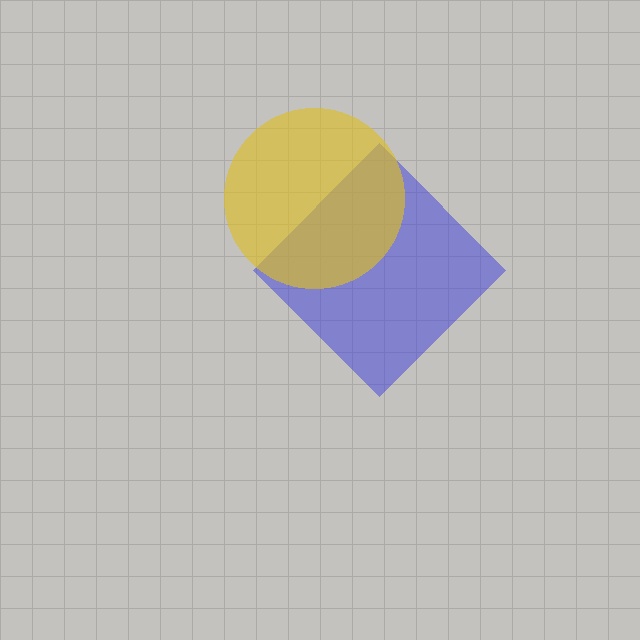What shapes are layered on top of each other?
The layered shapes are: a blue diamond, a yellow circle.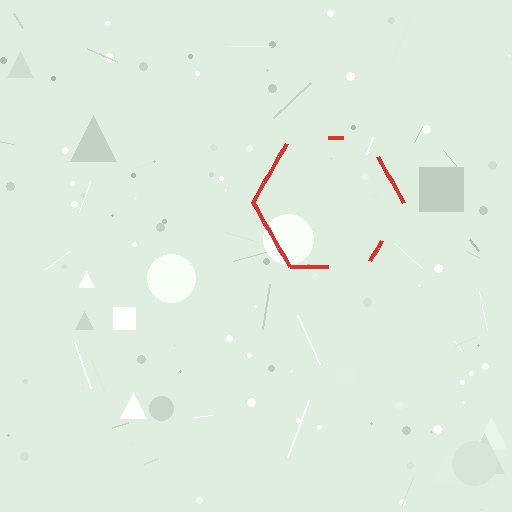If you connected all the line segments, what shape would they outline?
They would outline a hexagon.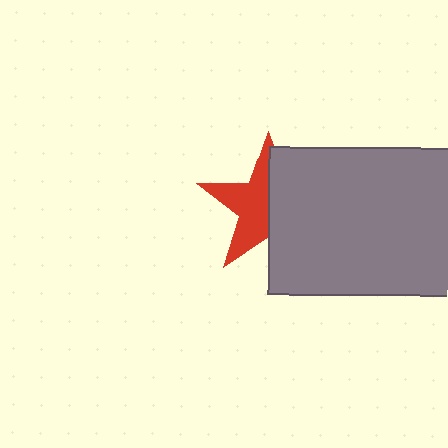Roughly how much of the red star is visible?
About half of it is visible (roughly 50%).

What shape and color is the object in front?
The object in front is a gray rectangle.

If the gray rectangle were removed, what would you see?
You would see the complete red star.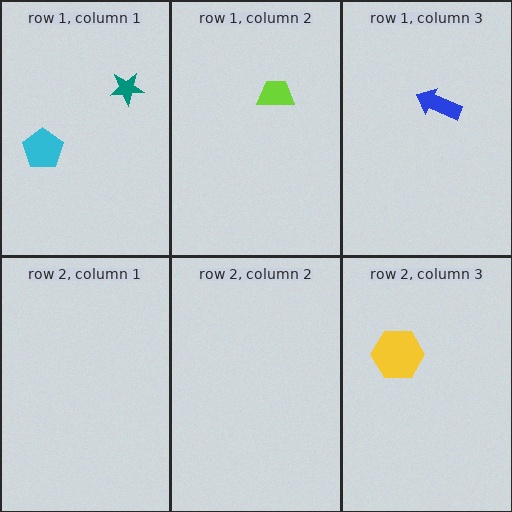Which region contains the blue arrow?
The row 1, column 3 region.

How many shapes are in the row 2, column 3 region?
1.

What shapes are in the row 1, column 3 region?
The blue arrow.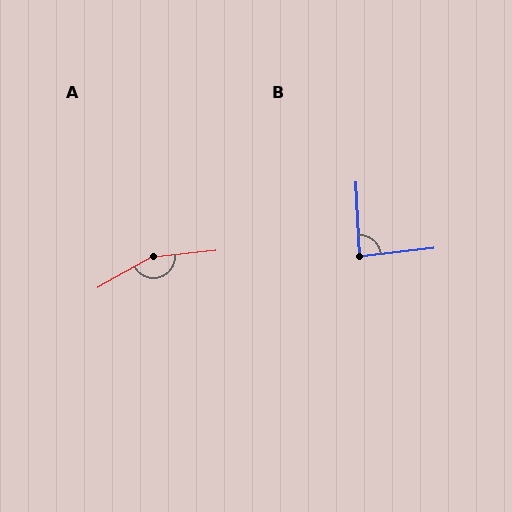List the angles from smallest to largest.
B (86°), A (157°).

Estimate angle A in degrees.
Approximately 157 degrees.